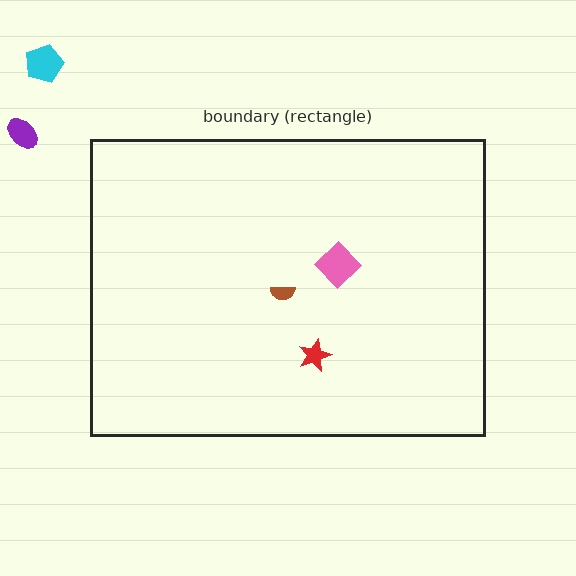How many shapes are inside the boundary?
3 inside, 2 outside.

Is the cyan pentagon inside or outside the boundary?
Outside.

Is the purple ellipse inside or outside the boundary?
Outside.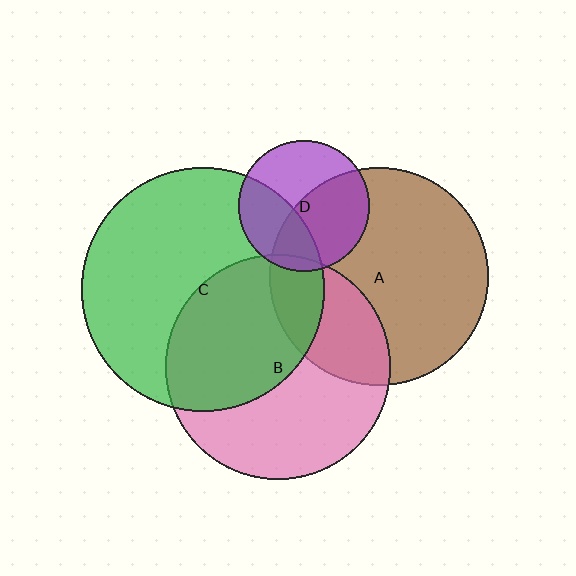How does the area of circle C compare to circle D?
Approximately 3.5 times.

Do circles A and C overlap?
Yes.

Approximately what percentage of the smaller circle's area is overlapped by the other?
Approximately 15%.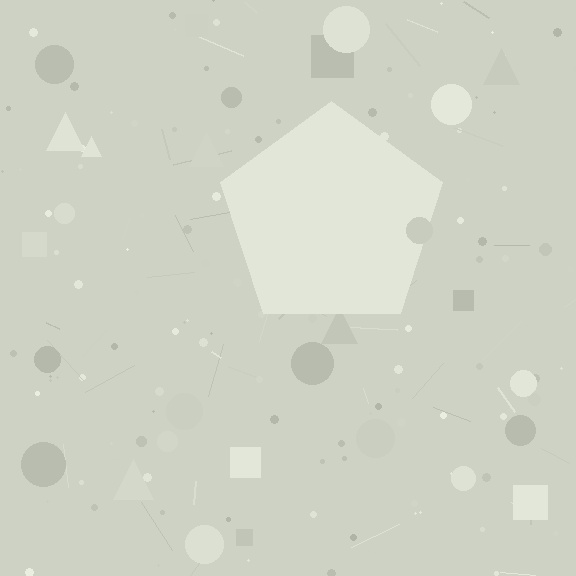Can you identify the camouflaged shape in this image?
The camouflaged shape is a pentagon.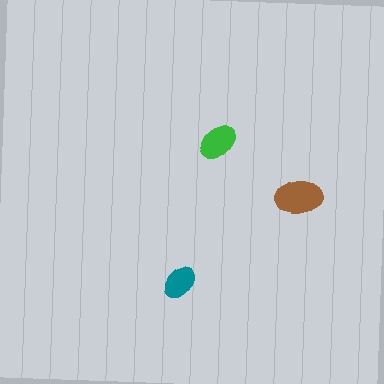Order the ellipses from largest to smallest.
the brown one, the green one, the teal one.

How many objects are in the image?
There are 3 objects in the image.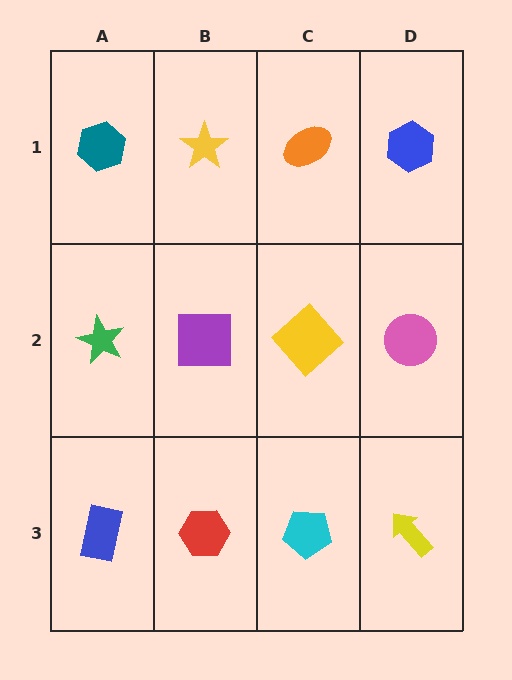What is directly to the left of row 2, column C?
A purple square.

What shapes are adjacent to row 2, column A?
A teal hexagon (row 1, column A), a blue rectangle (row 3, column A), a purple square (row 2, column B).